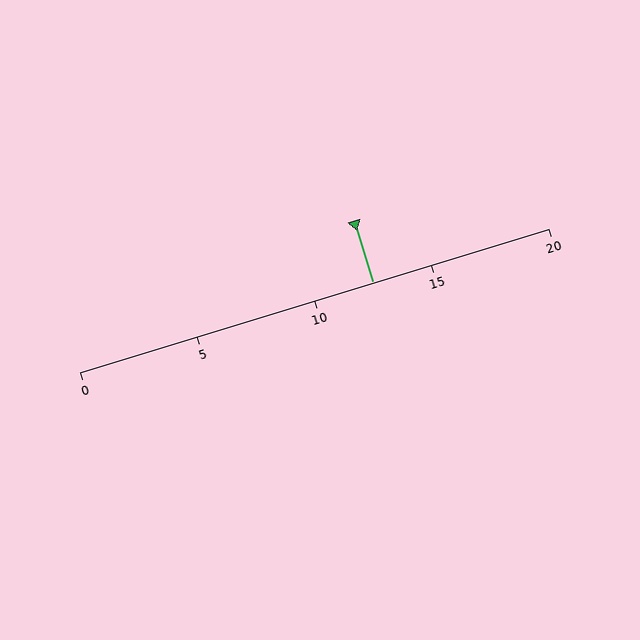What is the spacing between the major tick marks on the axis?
The major ticks are spaced 5 apart.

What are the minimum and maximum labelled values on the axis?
The axis runs from 0 to 20.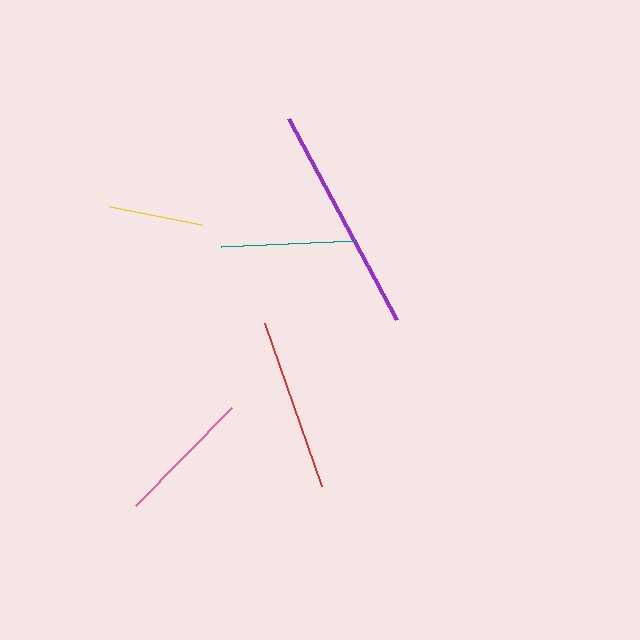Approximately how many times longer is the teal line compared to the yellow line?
The teal line is approximately 1.4 times the length of the yellow line.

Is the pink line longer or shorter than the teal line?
The pink line is longer than the teal line.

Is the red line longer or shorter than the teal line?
The red line is longer than the teal line.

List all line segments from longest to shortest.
From longest to shortest: purple, red, pink, teal, yellow.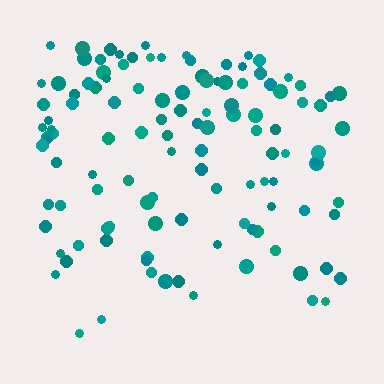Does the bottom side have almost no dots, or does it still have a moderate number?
Still a moderate number, just noticeably fewer than the top.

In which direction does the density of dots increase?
From bottom to top, with the top side densest.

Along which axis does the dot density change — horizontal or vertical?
Vertical.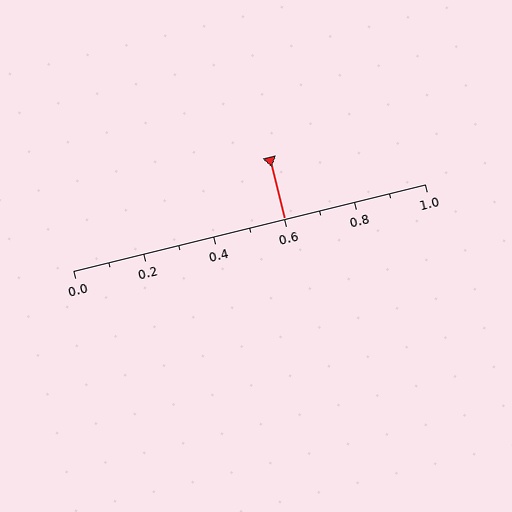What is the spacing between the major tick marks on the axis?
The major ticks are spaced 0.2 apart.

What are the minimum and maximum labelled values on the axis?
The axis runs from 0.0 to 1.0.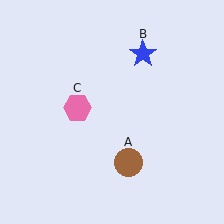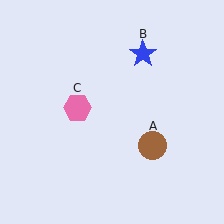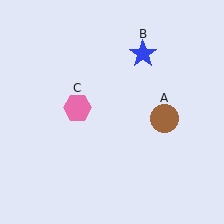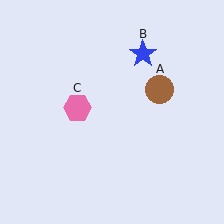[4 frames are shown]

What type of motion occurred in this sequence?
The brown circle (object A) rotated counterclockwise around the center of the scene.